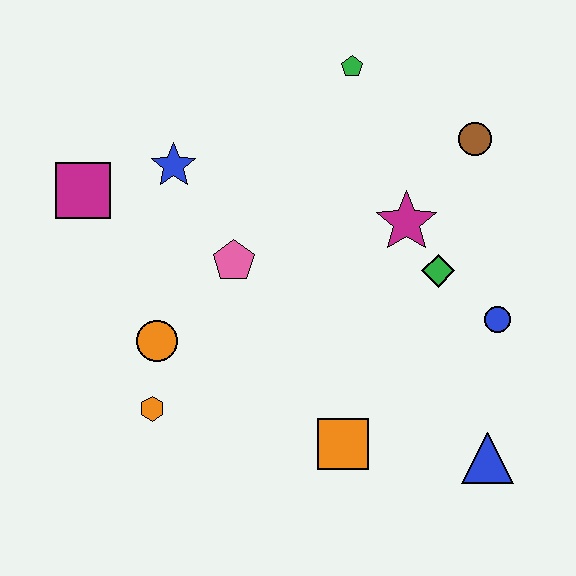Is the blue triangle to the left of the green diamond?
No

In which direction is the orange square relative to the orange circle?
The orange square is to the right of the orange circle.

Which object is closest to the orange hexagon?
The orange circle is closest to the orange hexagon.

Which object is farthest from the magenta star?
The magenta square is farthest from the magenta star.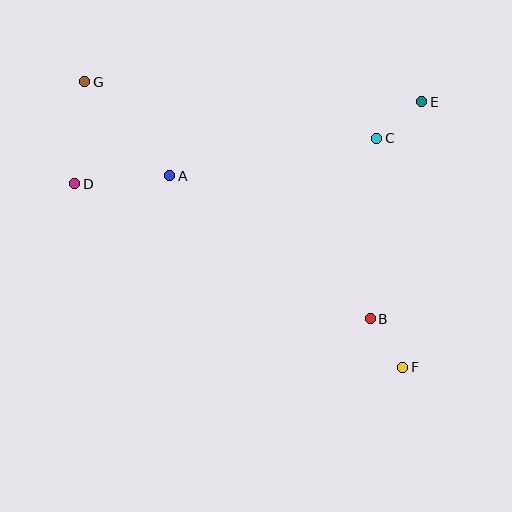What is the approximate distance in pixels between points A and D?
The distance between A and D is approximately 95 pixels.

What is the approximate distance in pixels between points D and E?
The distance between D and E is approximately 357 pixels.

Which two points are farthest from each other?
Points F and G are farthest from each other.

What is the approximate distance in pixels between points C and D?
The distance between C and D is approximately 305 pixels.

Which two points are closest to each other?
Points C and E are closest to each other.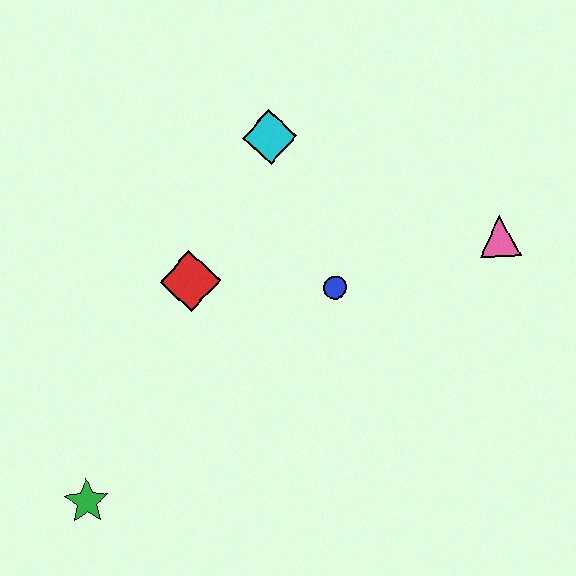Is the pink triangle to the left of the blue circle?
No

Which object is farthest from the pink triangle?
The green star is farthest from the pink triangle.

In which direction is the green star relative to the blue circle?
The green star is to the left of the blue circle.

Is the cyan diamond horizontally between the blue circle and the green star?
Yes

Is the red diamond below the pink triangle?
Yes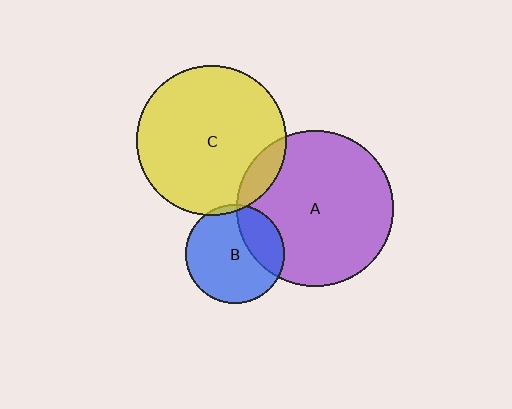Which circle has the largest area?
Circle A (purple).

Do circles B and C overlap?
Yes.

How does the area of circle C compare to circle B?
Approximately 2.3 times.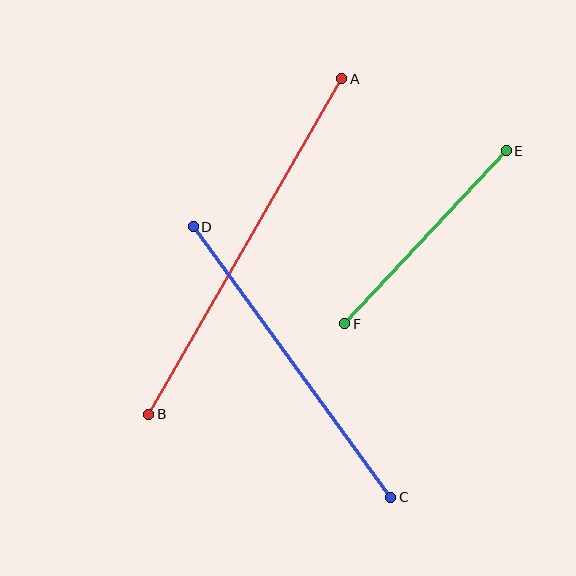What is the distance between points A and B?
The distance is approximately 387 pixels.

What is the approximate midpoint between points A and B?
The midpoint is at approximately (245, 246) pixels.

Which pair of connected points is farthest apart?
Points A and B are farthest apart.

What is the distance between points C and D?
The distance is approximately 335 pixels.